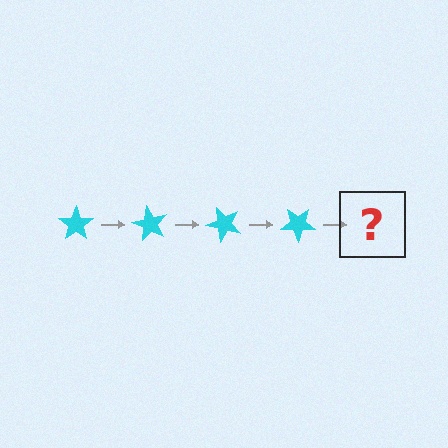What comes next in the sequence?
The next element should be a cyan star rotated 240 degrees.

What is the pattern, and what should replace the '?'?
The pattern is that the star rotates 60 degrees each step. The '?' should be a cyan star rotated 240 degrees.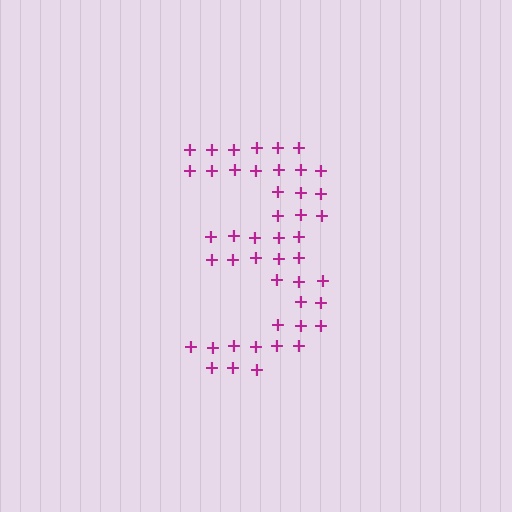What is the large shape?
The large shape is the digit 3.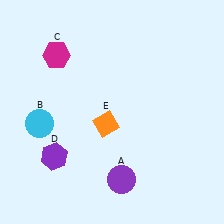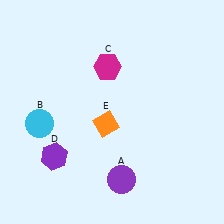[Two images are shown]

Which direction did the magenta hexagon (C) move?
The magenta hexagon (C) moved right.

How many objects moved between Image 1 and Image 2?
1 object moved between the two images.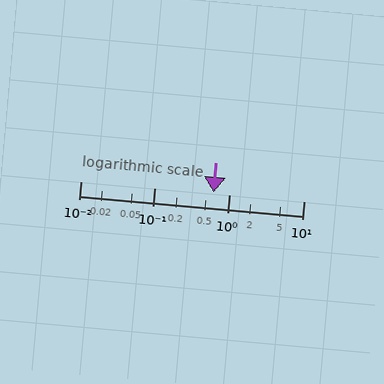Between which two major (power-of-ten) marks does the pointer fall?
The pointer is between 0.1 and 1.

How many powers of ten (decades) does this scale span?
The scale spans 3 decades, from 0.01 to 10.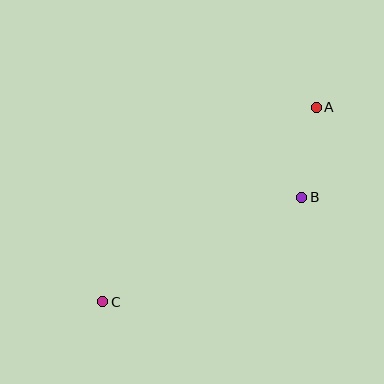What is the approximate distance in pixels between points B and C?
The distance between B and C is approximately 225 pixels.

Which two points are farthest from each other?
Points A and C are farthest from each other.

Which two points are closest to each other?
Points A and B are closest to each other.